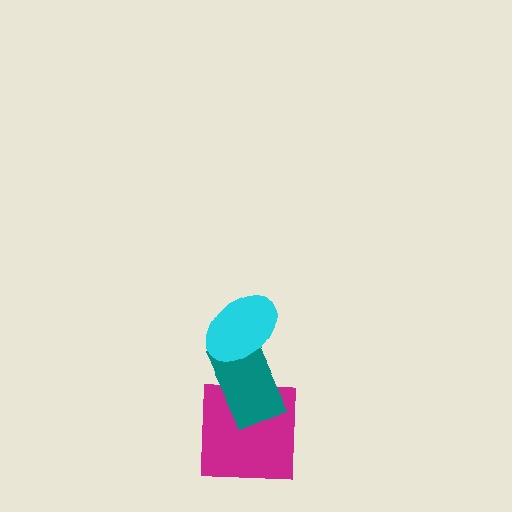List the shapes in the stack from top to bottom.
From top to bottom: the cyan ellipse, the teal rectangle, the magenta square.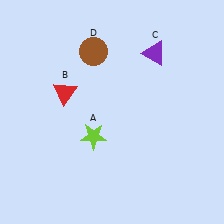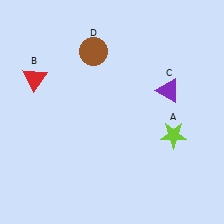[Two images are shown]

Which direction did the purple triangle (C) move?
The purple triangle (C) moved down.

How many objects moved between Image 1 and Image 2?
3 objects moved between the two images.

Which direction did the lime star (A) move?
The lime star (A) moved right.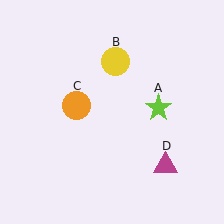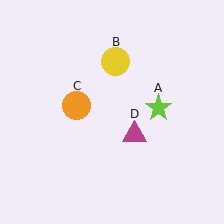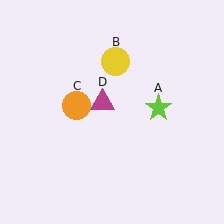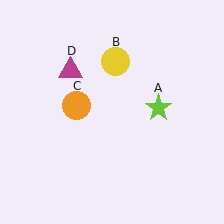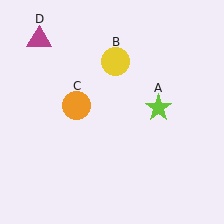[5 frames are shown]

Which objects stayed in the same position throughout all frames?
Lime star (object A) and yellow circle (object B) and orange circle (object C) remained stationary.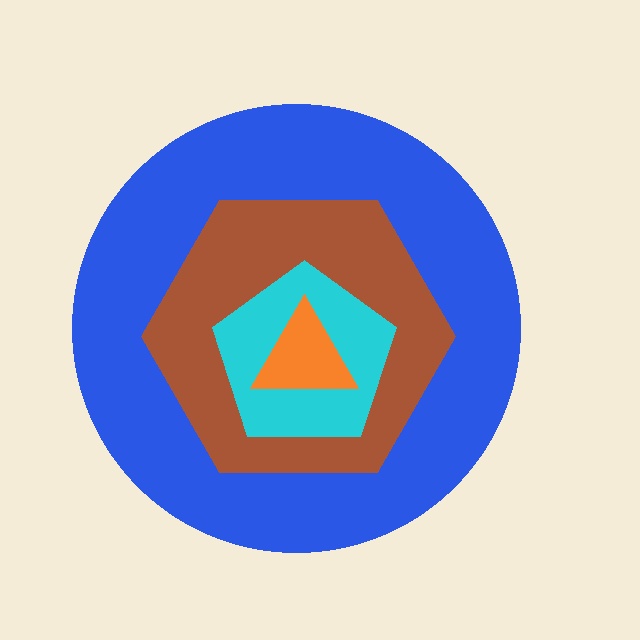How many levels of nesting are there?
4.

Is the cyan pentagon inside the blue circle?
Yes.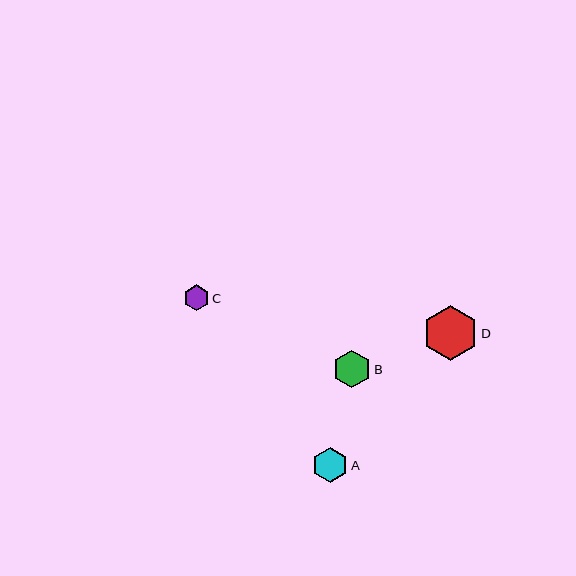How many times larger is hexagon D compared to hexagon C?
Hexagon D is approximately 2.2 times the size of hexagon C.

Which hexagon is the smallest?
Hexagon C is the smallest with a size of approximately 26 pixels.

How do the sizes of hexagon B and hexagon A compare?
Hexagon B and hexagon A are approximately the same size.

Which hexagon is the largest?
Hexagon D is the largest with a size of approximately 55 pixels.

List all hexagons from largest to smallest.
From largest to smallest: D, B, A, C.